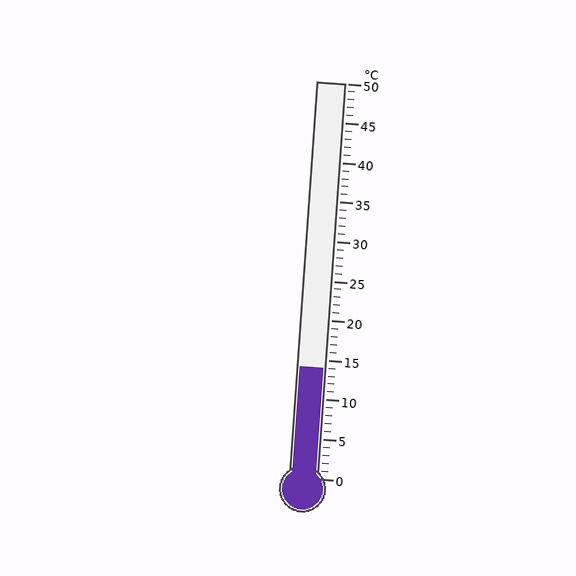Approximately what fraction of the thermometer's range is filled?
The thermometer is filled to approximately 30% of its range.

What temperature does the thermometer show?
The thermometer shows approximately 14°C.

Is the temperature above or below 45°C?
The temperature is below 45°C.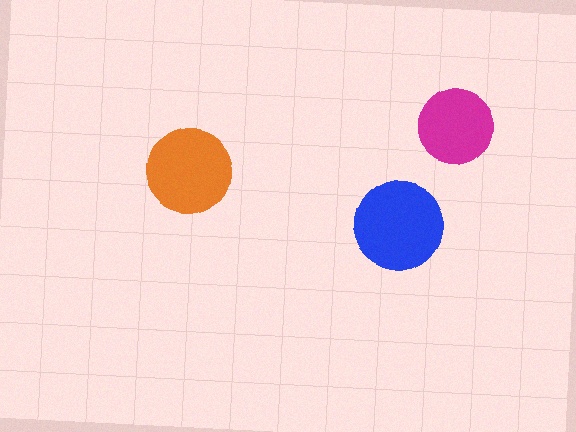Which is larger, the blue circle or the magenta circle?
The blue one.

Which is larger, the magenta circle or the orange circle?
The orange one.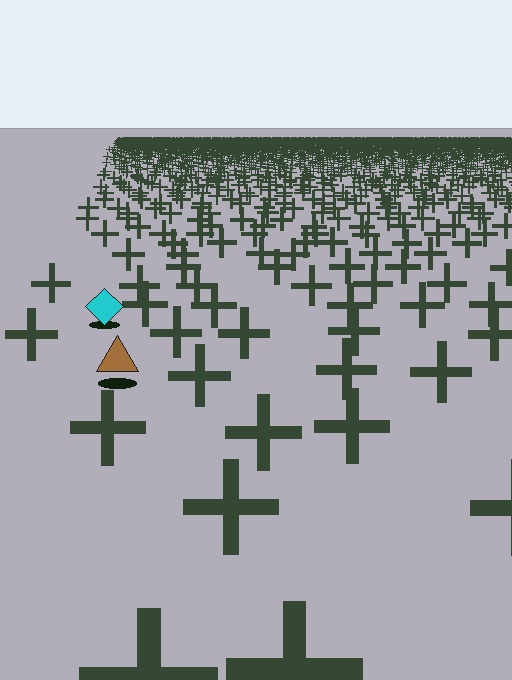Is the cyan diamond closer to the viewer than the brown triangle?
No. The brown triangle is closer — you can tell from the texture gradient: the ground texture is coarser near it.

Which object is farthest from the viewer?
The cyan diamond is farthest from the viewer. It appears smaller and the ground texture around it is denser.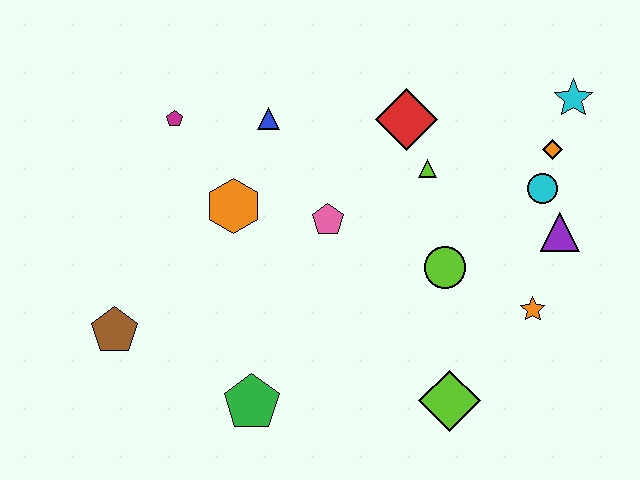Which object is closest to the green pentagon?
The brown pentagon is closest to the green pentagon.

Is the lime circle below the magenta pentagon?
Yes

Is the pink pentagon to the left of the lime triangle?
Yes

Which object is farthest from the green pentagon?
The cyan star is farthest from the green pentagon.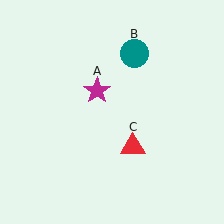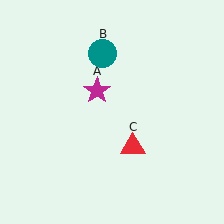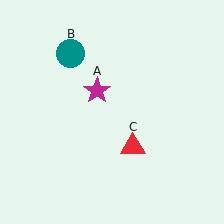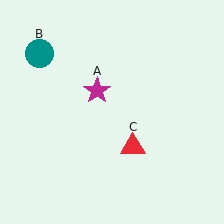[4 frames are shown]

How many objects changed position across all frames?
1 object changed position: teal circle (object B).